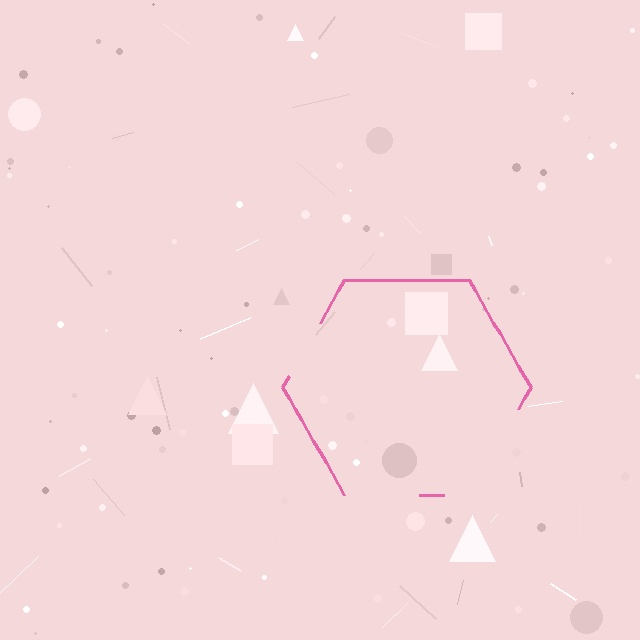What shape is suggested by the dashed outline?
The dashed outline suggests a hexagon.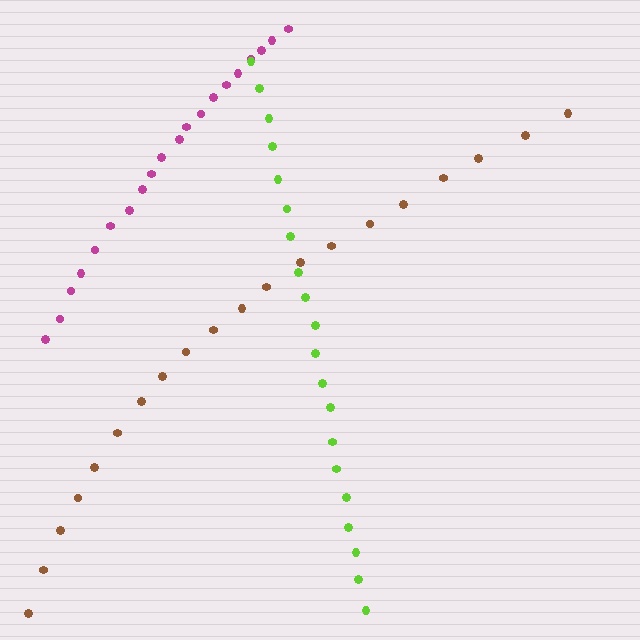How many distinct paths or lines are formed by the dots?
There are 3 distinct paths.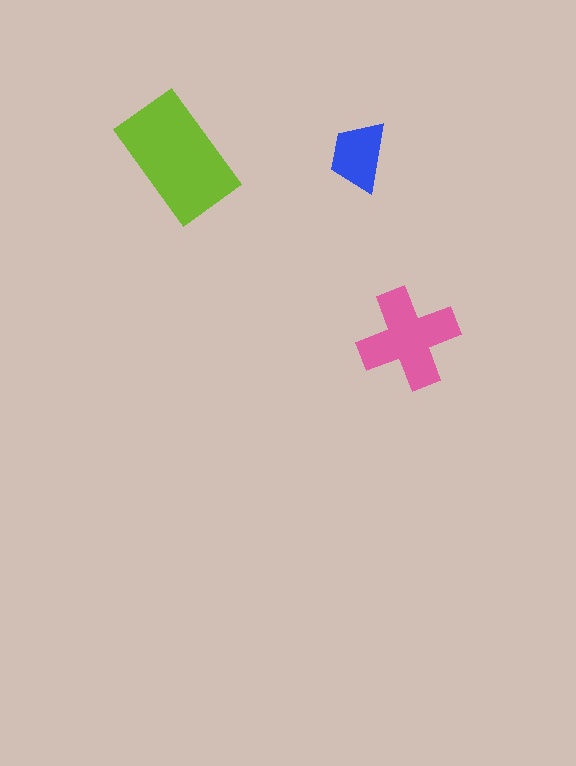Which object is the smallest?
The blue trapezoid.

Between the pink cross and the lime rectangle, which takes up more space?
The lime rectangle.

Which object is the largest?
The lime rectangle.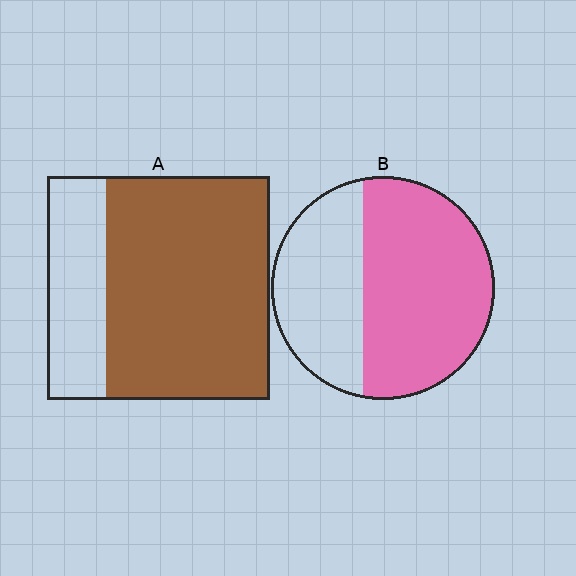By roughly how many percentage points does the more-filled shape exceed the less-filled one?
By roughly 10 percentage points (A over B).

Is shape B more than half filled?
Yes.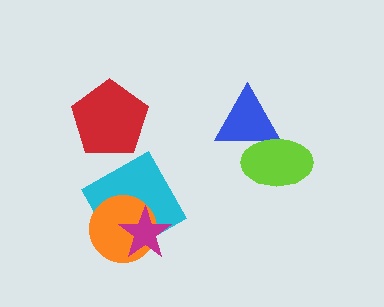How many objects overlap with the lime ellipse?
1 object overlaps with the lime ellipse.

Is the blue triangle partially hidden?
Yes, it is partially covered by another shape.